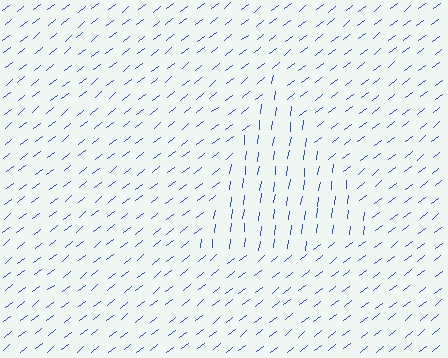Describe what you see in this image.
The image is filled with small blue line segments. A triangle region in the image has lines oriented differently from the surrounding lines, creating a visible texture boundary.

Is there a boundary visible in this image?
Yes, there is a texture boundary formed by a change in line orientation.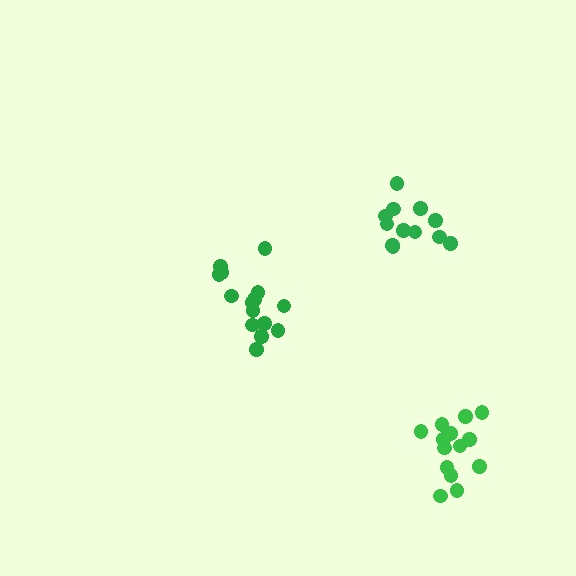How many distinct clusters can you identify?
There are 3 distinct clusters.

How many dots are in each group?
Group 1: 12 dots, Group 2: 16 dots, Group 3: 14 dots (42 total).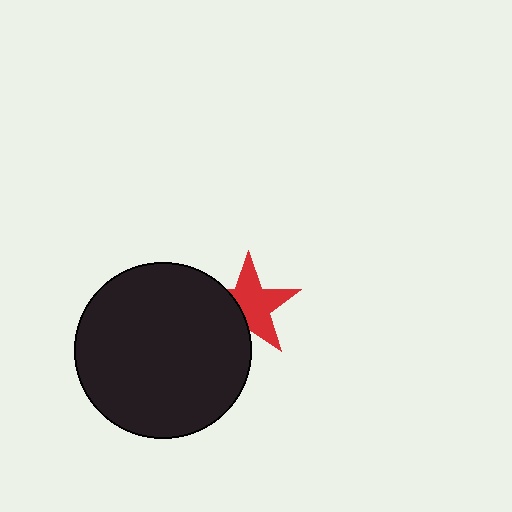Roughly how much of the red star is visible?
Most of it is visible (roughly 66%).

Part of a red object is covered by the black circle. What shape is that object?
It is a star.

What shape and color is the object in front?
The object in front is a black circle.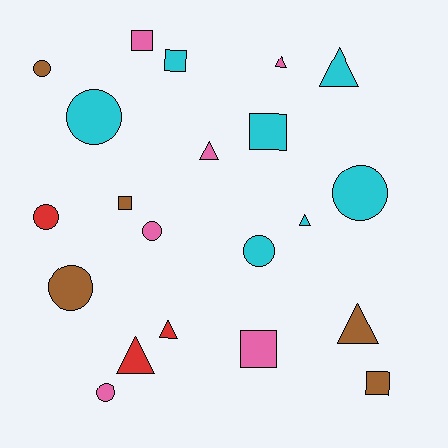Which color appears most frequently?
Cyan, with 7 objects.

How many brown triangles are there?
There is 1 brown triangle.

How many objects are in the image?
There are 21 objects.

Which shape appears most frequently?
Circle, with 8 objects.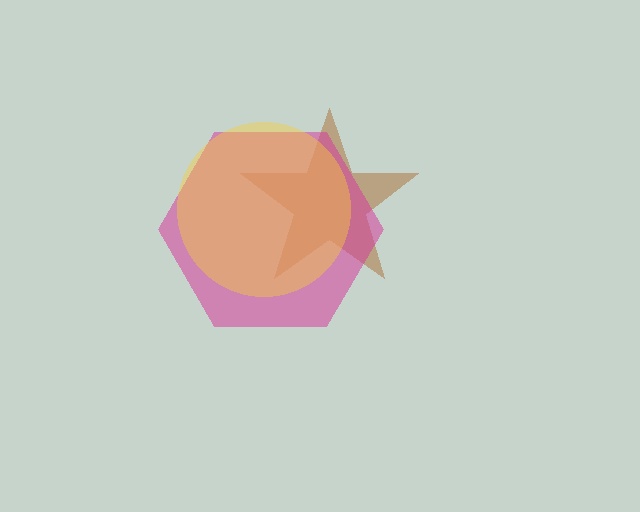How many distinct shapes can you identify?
There are 3 distinct shapes: a brown star, a magenta hexagon, a yellow circle.